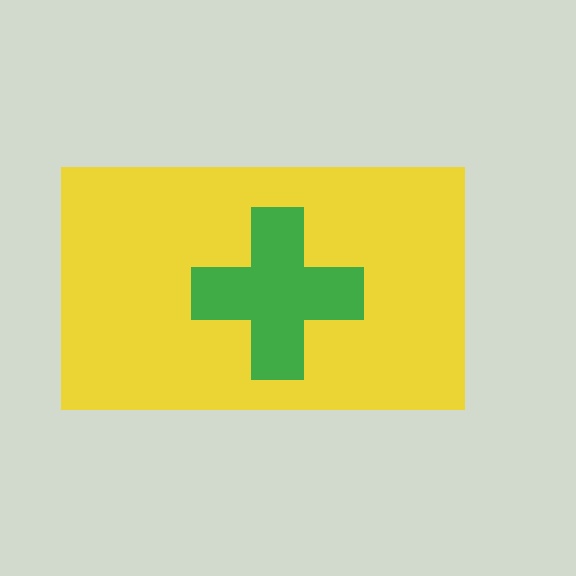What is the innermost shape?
The green cross.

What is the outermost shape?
The yellow rectangle.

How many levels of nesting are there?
2.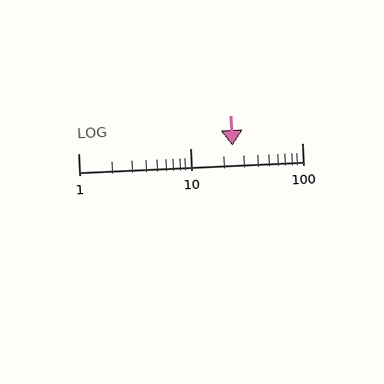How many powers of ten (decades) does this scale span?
The scale spans 2 decades, from 1 to 100.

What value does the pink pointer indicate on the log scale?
The pointer indicates approximately 24.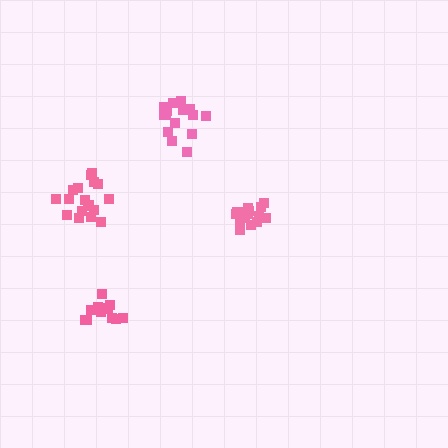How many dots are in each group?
Group 1: 16 dots, Group 2: 18 dots, Group 3: 16 dots, Group 4: 13 dots (63 total).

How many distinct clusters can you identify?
There are 4 distinct clusters.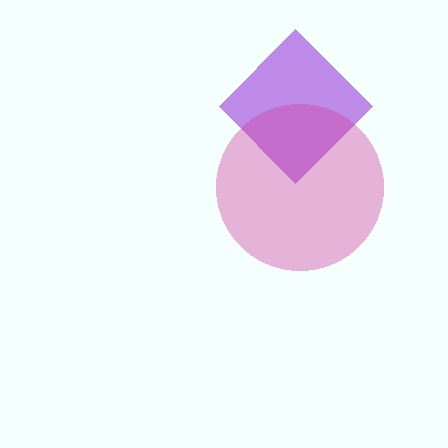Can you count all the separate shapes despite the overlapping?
Yes, there are 2 separate shapes.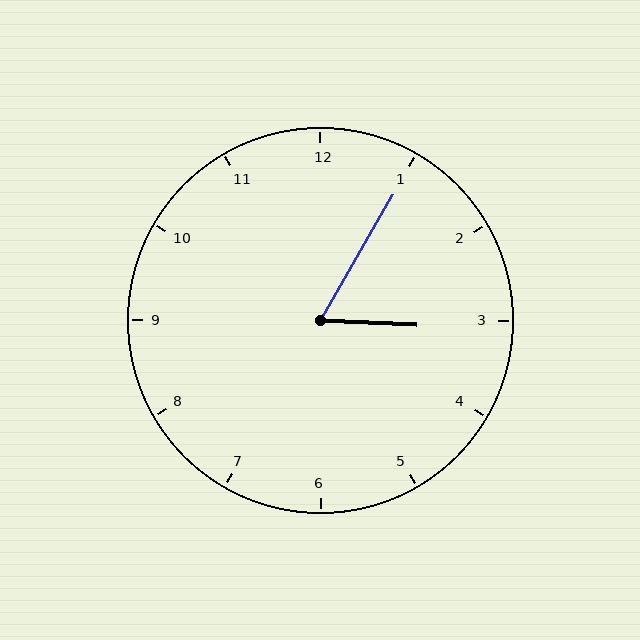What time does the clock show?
3:05.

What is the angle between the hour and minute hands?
Approximately 62 degrees.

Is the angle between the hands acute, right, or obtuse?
It is acute.